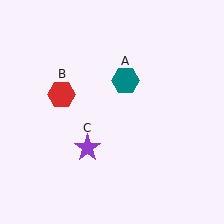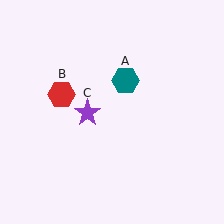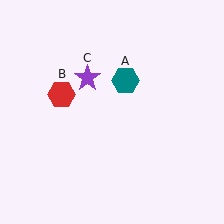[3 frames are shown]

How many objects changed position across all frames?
1 object changed position: purple star (object C).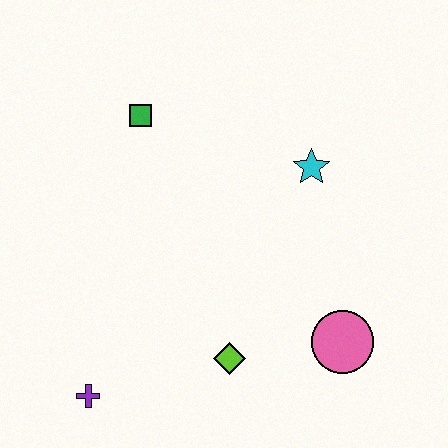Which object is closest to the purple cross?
The lime diamond is closest to the purple cross.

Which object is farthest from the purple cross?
The cyan star is farthest from the purple cross.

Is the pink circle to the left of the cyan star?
No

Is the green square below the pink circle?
No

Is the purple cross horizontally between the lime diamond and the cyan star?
No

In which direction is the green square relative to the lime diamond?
The green square is above the lime diamond.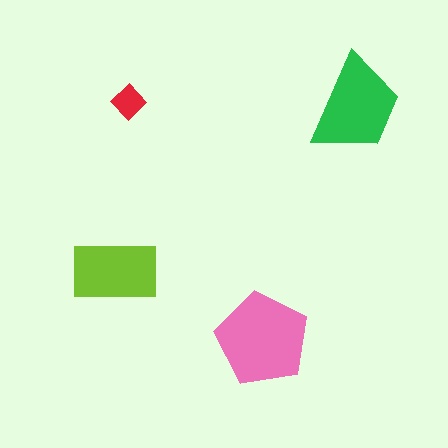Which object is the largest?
The pink pentagon.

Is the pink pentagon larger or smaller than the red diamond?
Larger.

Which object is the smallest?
The red diamond.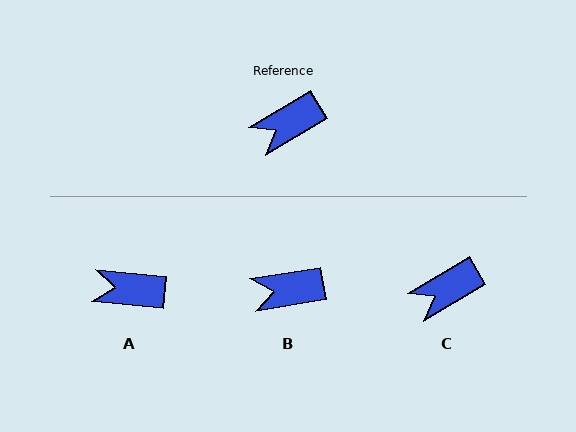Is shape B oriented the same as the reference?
No, it is off by about 21 degrees.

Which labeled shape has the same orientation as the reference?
C.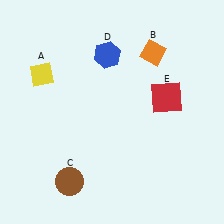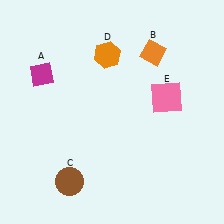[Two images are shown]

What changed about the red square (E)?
In Image 1, E is red. In Image 2, it changed to pink.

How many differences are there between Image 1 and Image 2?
There are 3 differences between the two images.